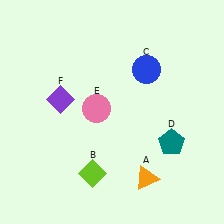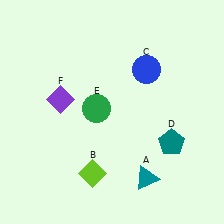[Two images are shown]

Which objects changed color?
A changed from orange to teal. E changed from pink to green.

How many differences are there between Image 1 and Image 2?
There are 2 differences between the two images.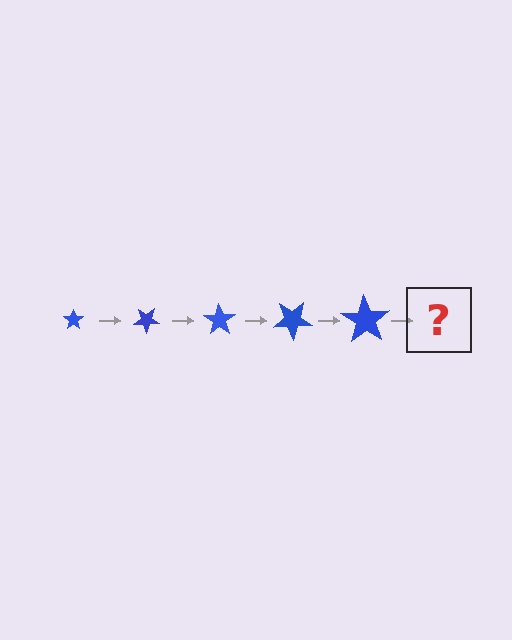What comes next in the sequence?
The next element should be a star, larger than the previous one and rotated 175 degrees from the start.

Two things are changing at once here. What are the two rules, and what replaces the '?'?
The two rules are that the star grows larger each step and it rotates 35 degrees each step. The '?' should be a star, larger than the previous one and rotated 175 degrees from the start.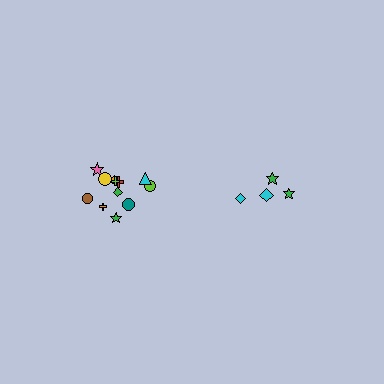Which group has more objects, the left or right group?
The left group.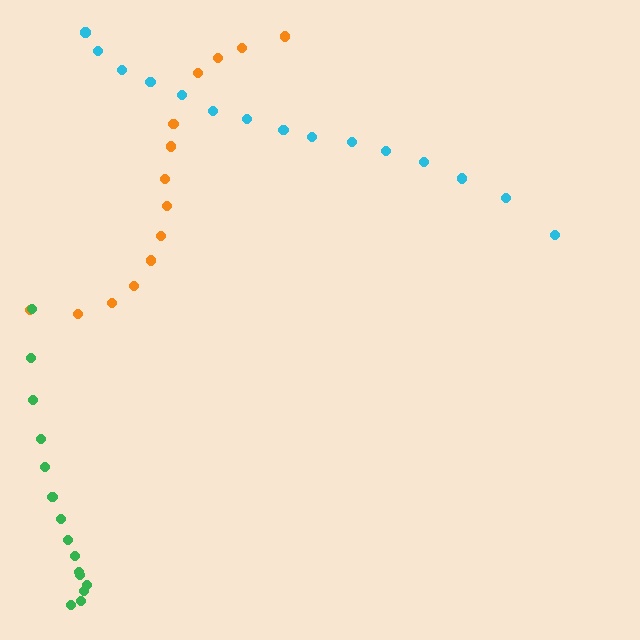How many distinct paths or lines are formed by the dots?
There are 3 distinct paths.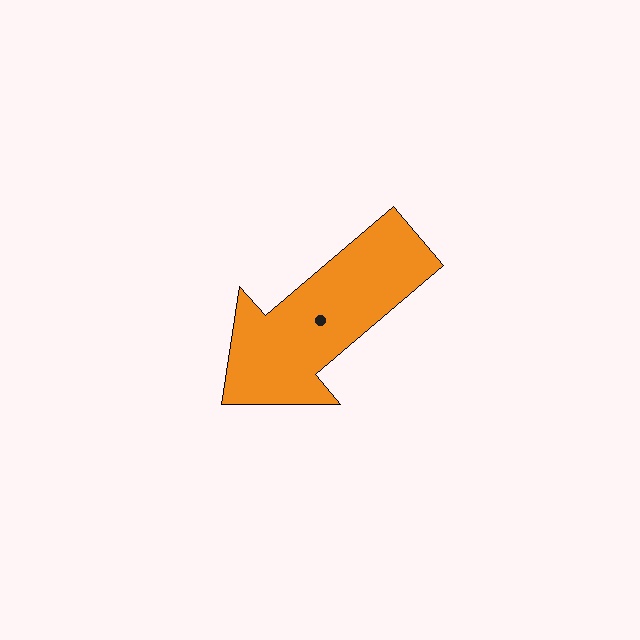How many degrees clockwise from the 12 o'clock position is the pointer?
Approximately 229 degrees.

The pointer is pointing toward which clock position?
Roughly 8 o'clock.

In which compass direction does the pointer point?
Southwest.